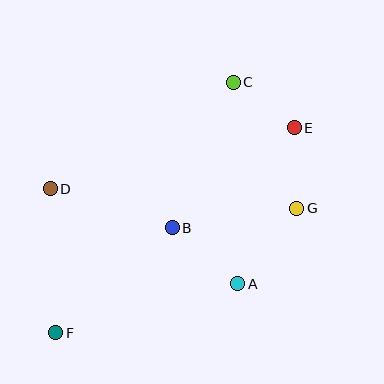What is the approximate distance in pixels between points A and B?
The distance between A and B is approximately 86 pixels.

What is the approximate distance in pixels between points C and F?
The distance between C and F is approximately 307 pixels.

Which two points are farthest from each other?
Points E and F are farthest from each other.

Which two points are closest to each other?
Points C and E are closest to each other.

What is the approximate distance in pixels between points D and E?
The distance between D and E is approximately 252 pixels.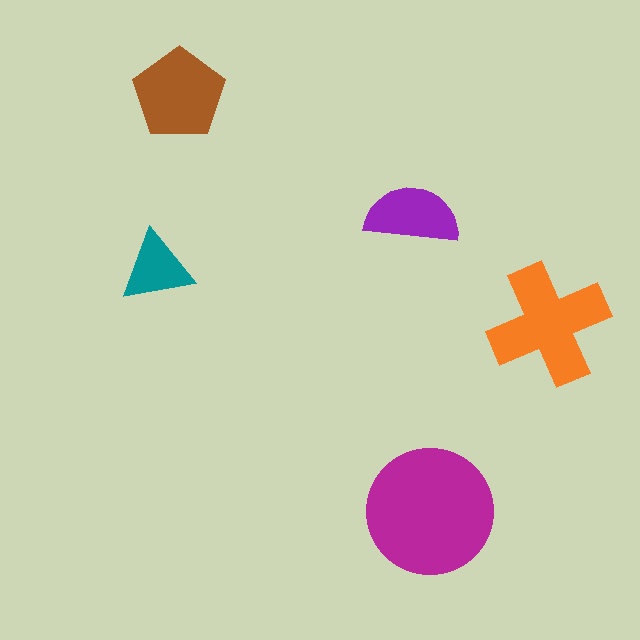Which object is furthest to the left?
The teal triangle is leftmost.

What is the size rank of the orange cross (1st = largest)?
2nd.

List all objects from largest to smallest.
The magenta circle, the orange cross, the brown pentagon, the purple semicircle, the teal triangle.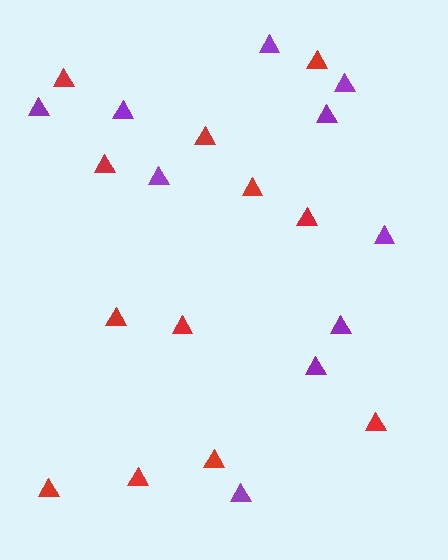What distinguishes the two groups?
There are 2 groups: one group of purple triangles (10) and one group of red triangles (12).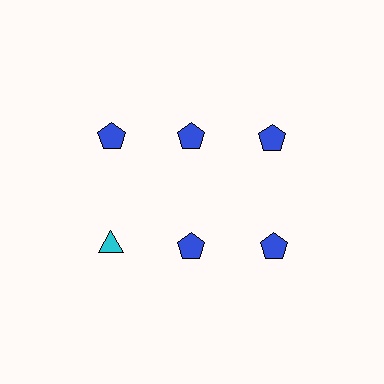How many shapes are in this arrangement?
There are 6 shapes arranged in a grid pattern.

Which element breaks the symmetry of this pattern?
The cyan triangle in the second row, leftmost column breaks the symmetry. All other shapes are blue pentagons.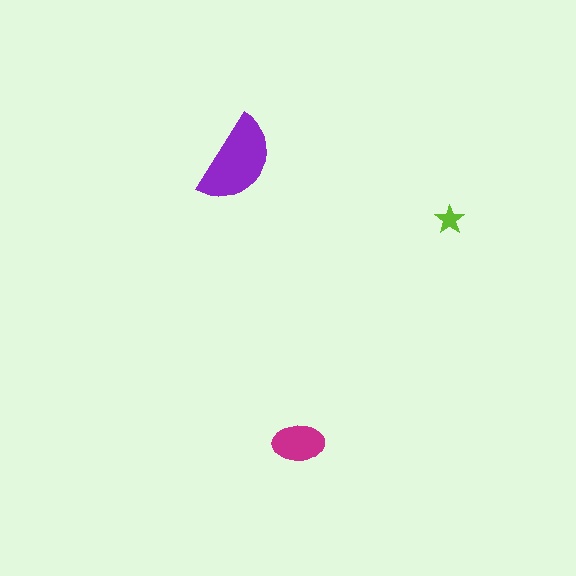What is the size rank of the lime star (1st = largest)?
3rd.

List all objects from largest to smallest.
The purple semicircle, the magenta ellipse, the lime star.